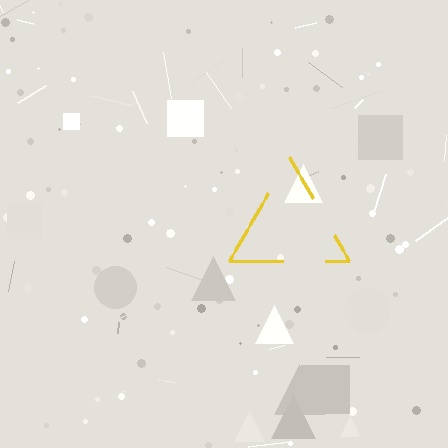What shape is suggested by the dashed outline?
The dashed outline suggests a triangle.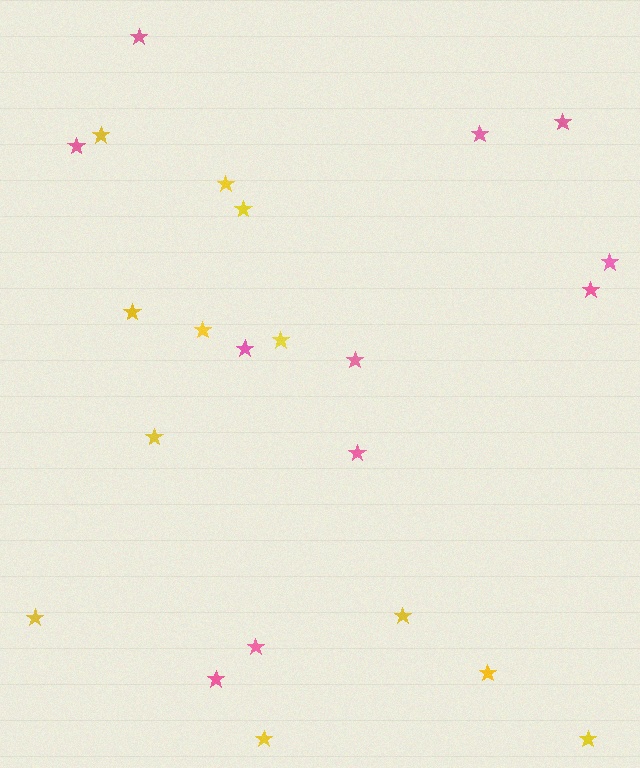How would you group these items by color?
There are 2 groups: one group of yellow stars (12) and one group of pink stars (11).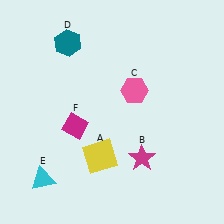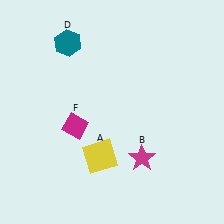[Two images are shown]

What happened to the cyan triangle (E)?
The cyan triangle (E) was removed in Image 2. It was in the bottom-left area of Image 1.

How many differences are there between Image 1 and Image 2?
There are 2 differences between the two images.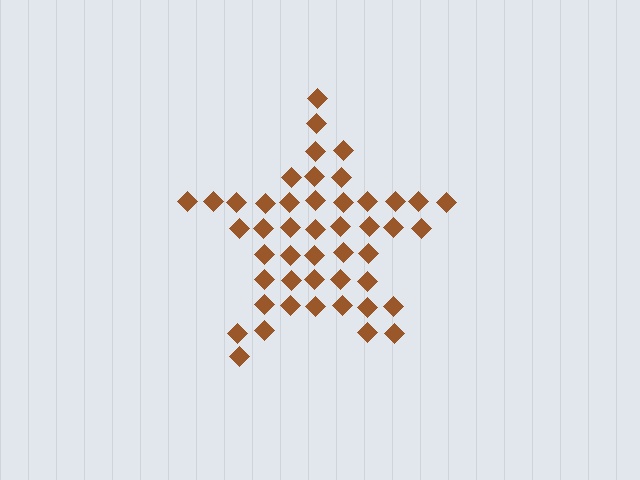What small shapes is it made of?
It is made of small diamonds.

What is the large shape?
The large shape is a star.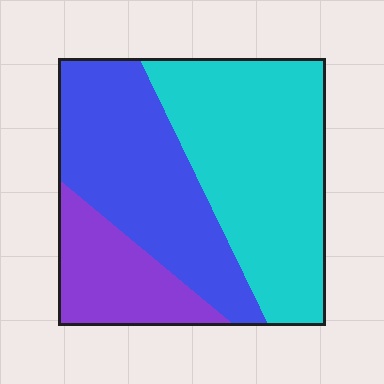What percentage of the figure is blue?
Blue takes up between a quarter and a half of the figure.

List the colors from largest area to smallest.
From largest to smallest: cyan, blue, purple.